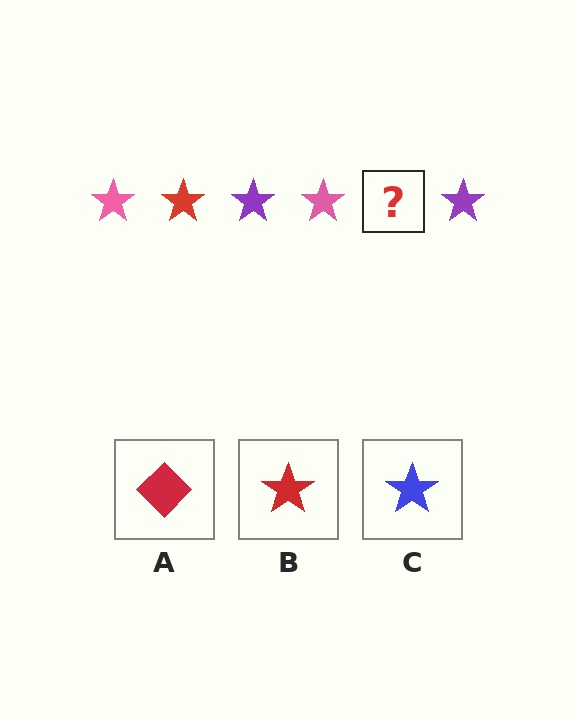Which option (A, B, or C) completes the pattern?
B.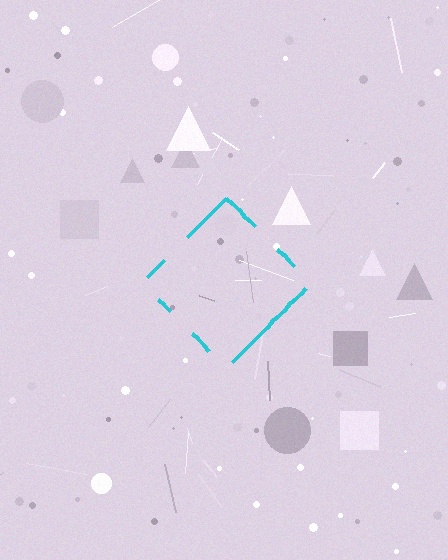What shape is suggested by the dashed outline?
The dashed outline suggests a diamond.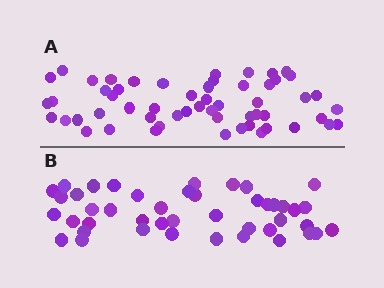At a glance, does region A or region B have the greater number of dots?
Region A (the top region) has more dots.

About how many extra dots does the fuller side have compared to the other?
Region A has roughly 12 or so more dots than region B.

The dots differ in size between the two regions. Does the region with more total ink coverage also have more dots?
No. Region B has more total ink coverage because its dots are larger, but region A actually contains more individual dots. Total area can be misleading — the number of items is what matters here.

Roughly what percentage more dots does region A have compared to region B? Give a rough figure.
About 25% more.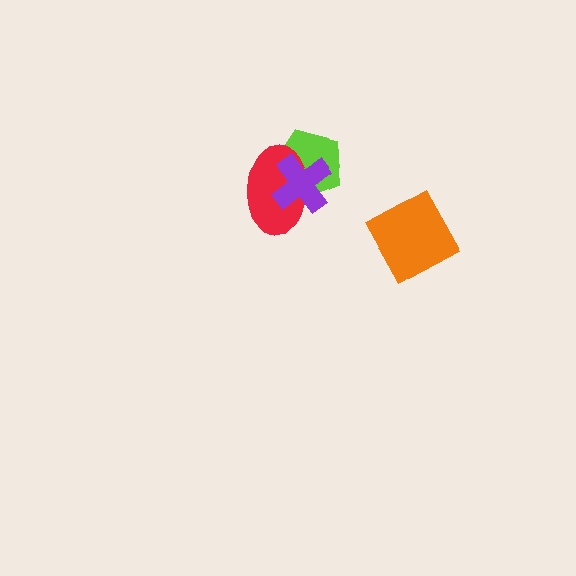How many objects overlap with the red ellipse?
2 objects overlap with the red ellipse.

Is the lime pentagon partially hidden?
Yes, it is partially covered by another shape.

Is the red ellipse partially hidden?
Yes, it is partially covered by another shape.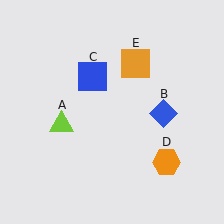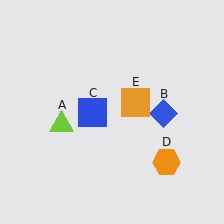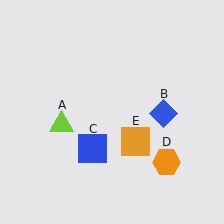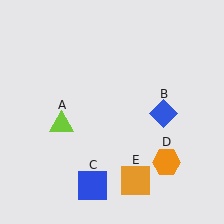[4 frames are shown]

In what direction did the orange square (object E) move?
The orange square (object E) moved down.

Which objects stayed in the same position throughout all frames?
Lime triangle (object A) and blue diamond (object B) and orange hexagon (object D) remained stationary.